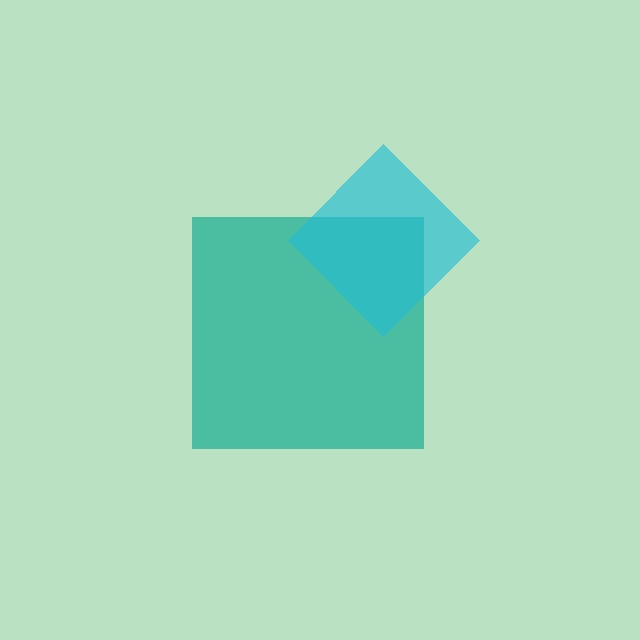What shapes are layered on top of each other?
The layered shapes are: a teal square, a cyan diamond.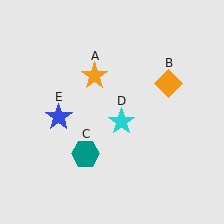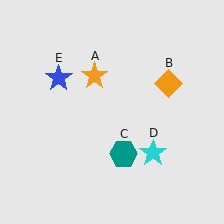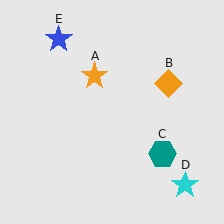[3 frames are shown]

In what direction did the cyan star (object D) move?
The cyan star (object D) moved down and to the right.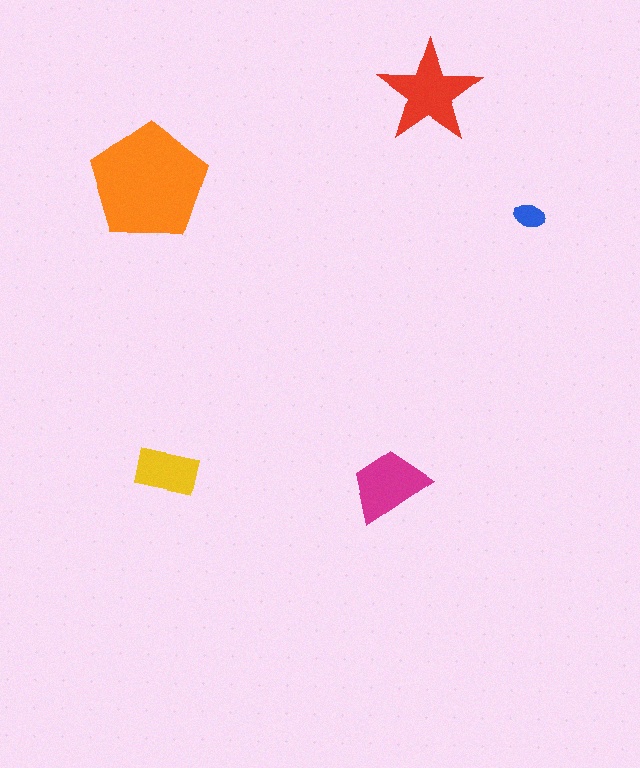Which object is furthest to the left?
The orange pentagon is leftmost.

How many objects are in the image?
There are 5 objects in the image.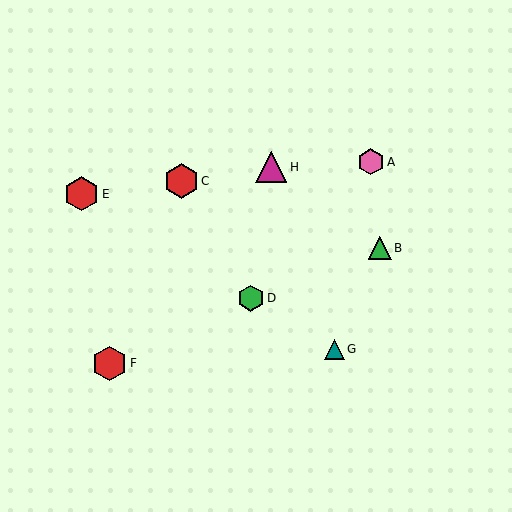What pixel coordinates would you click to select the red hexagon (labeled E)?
Click at (81, 194) to select the red hexagon E.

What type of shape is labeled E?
Shape E is a red hexagon.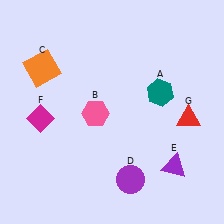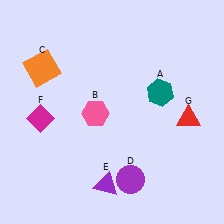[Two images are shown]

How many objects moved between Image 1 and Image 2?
1 object moved between the two images.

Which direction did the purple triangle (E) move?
The purple triangle (E) moved left.